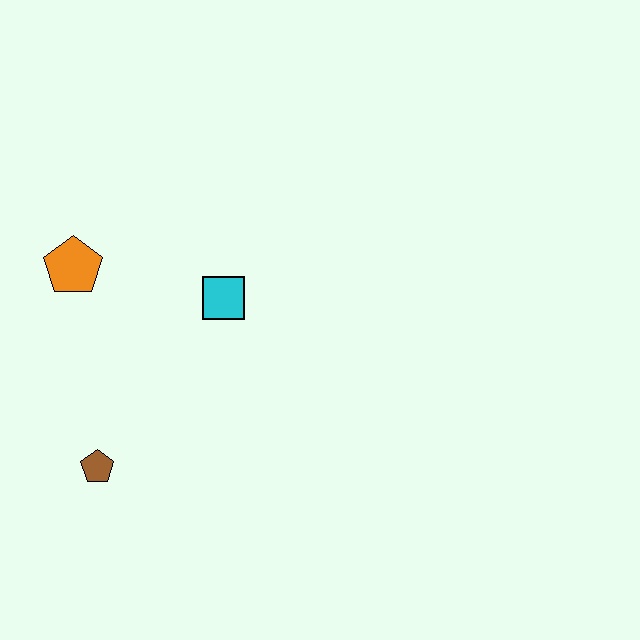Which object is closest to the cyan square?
The orange pentagon is closest to the cyan square.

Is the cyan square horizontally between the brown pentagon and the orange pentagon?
No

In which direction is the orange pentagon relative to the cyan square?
The orange pentagon is to the left of the cyan square.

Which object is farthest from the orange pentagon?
The brown pentagon is farthest from the orange pentagon.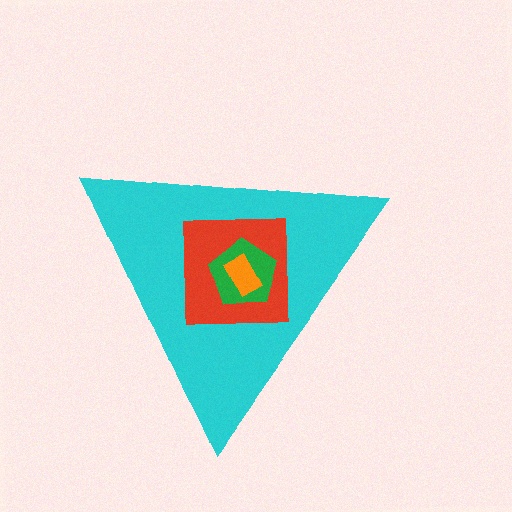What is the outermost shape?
The cyan triangle.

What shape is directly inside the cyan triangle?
The red square.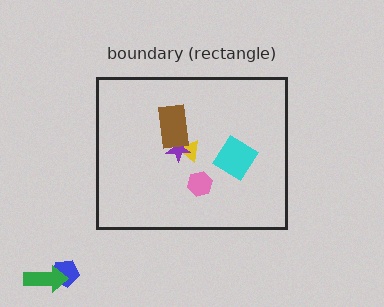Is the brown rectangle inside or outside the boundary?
Inside.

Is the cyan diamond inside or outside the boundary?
Inside.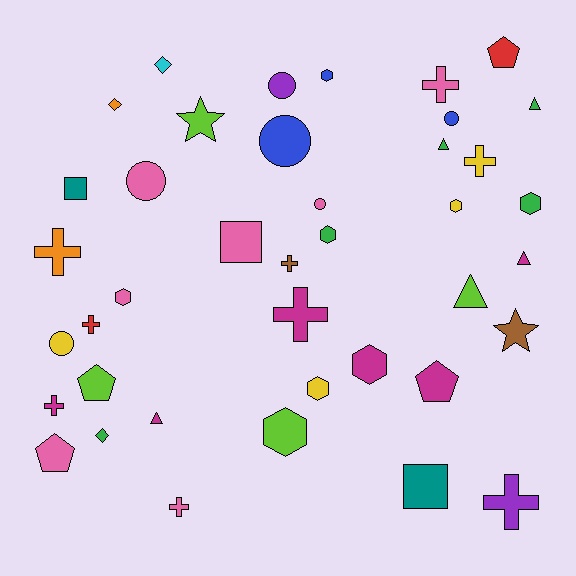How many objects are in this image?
There are 40 objects.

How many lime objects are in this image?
There are 4 lime objects.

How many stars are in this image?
There are 2 stars.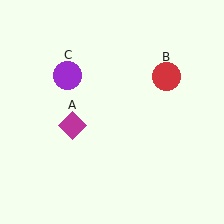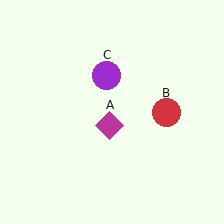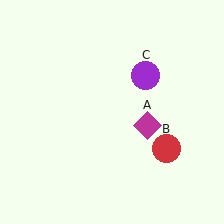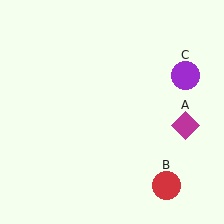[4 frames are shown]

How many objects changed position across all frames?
3 objects changed position: magenta diamond (object A), red circle (object B), purple circle (object C).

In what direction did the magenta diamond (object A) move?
The magenta diamond (object A) moved right.